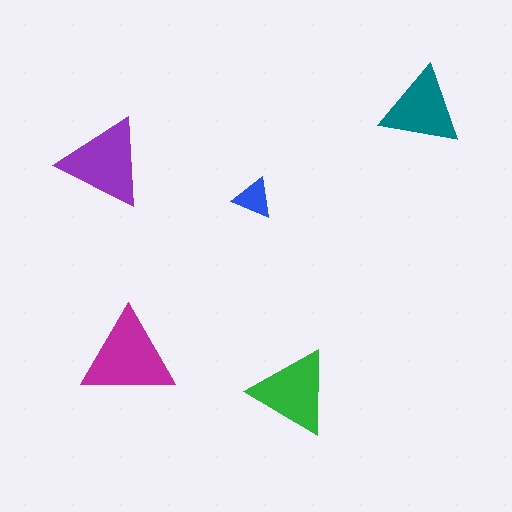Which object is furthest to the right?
The teal triangle is rightmost.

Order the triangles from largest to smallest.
the magenta one, the purple one, the green one, the teal one, the blue one.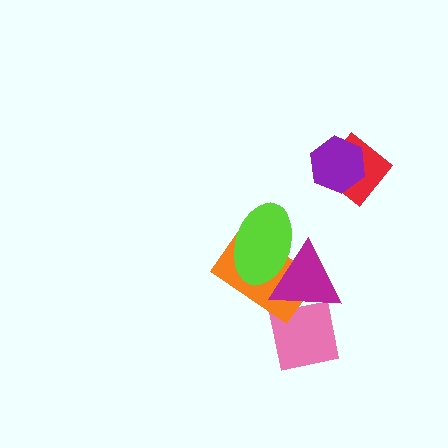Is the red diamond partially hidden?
Yes, it is partially covered by another shape.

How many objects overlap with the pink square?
2 objects overlap with the pink square.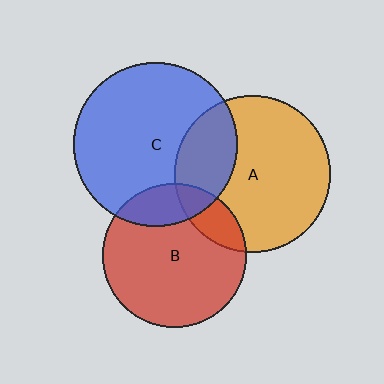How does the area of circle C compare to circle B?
Approximately 1.3 times.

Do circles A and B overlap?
Yes.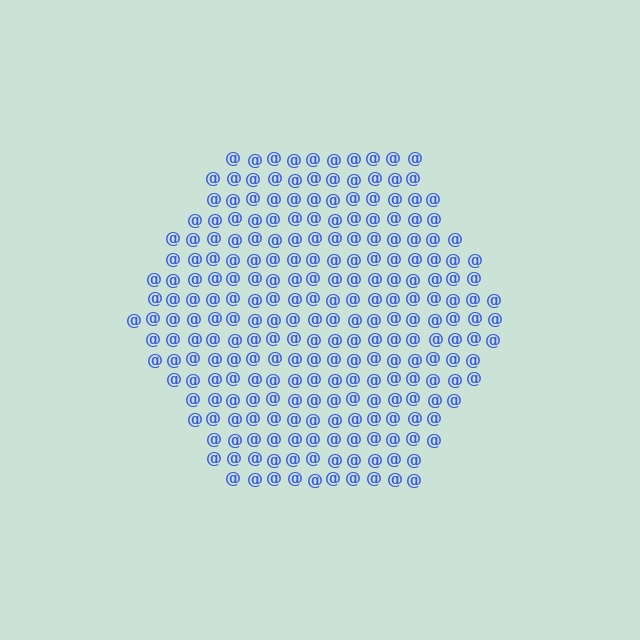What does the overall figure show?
The overall figure shows a hexagon.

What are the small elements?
The small elements are at signs.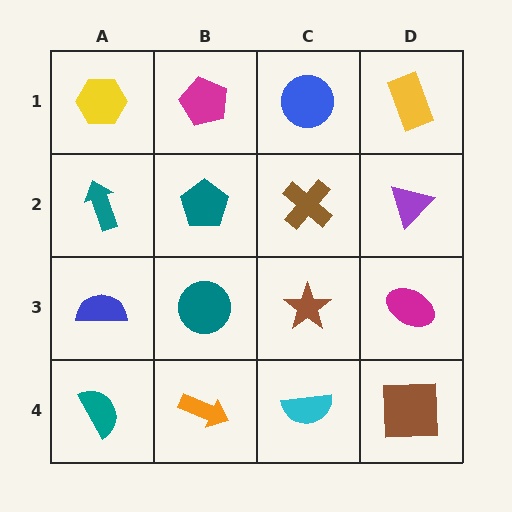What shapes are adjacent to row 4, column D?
A magenta ellipse (row 3, column D), a cyan semicircle (row 4, column C).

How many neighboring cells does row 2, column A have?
3.